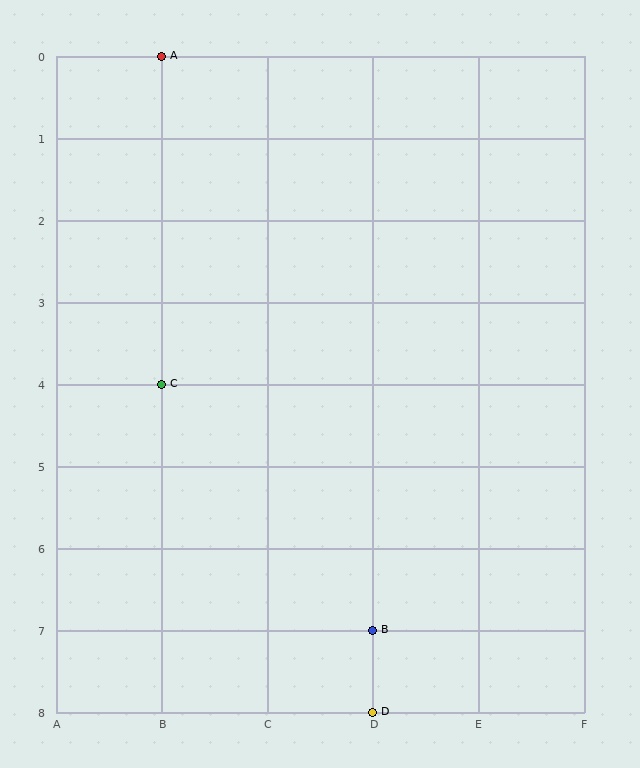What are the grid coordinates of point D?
Point D is at grid coordinates (D, 8).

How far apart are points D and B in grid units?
Points D and B are 1 row apart.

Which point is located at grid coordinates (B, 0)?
Point A is at (B, 0).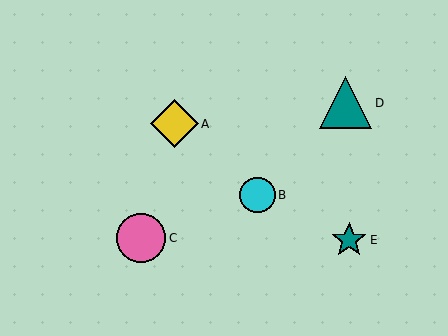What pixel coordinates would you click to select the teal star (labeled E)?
Click at (349, 240) to select the teal star E.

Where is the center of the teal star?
The center of the teal star is at (349, 240).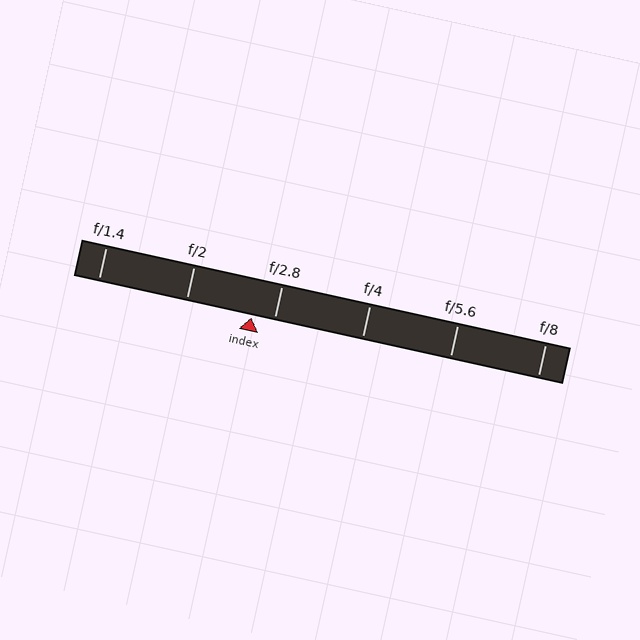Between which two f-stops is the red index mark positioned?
The index mark is between f/2 and f/2.8.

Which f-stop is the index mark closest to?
The index mark is closest to f/2.8.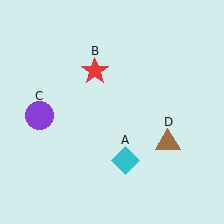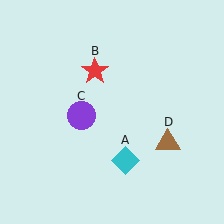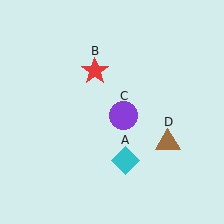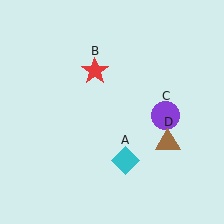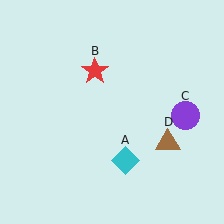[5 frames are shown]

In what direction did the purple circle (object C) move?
The purple circle (object C) moved right.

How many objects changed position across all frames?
1 object changed position: purple circle (object C).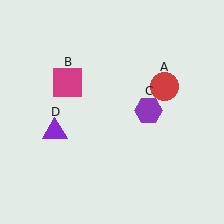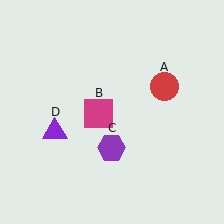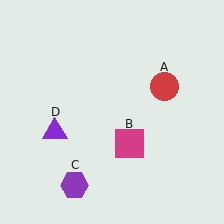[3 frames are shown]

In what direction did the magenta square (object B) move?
The magenta square (object B) moved down and to the right.